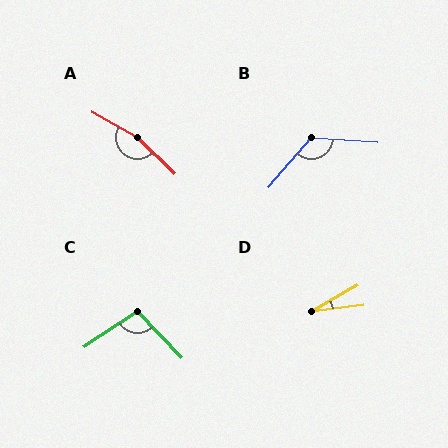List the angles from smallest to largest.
D (22°), C (100°), B (126°), A (165°).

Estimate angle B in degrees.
Approximately 126 degrees.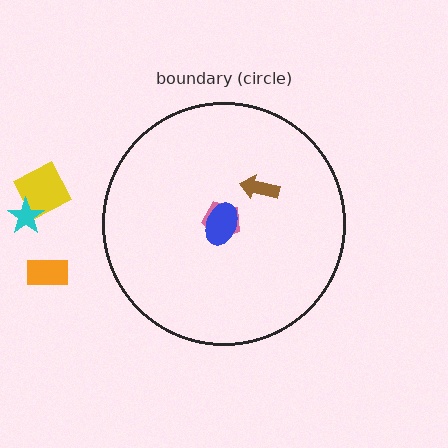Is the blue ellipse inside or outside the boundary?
Inside.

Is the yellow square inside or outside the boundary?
Outside.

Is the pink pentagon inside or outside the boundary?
Inside.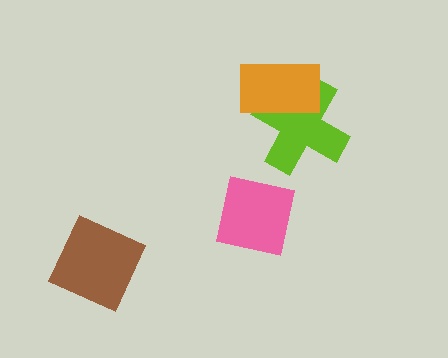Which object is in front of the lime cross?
The orange rectangle is in front of the lime cross.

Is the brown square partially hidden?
No, no other shape covers it.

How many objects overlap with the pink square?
0 objects overlap with the pink square.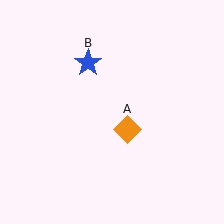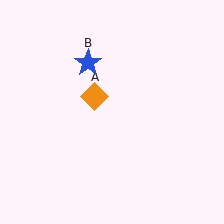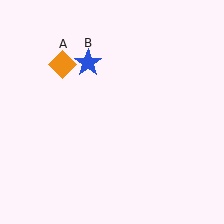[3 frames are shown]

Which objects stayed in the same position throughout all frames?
Blue star (object B) remained stationary.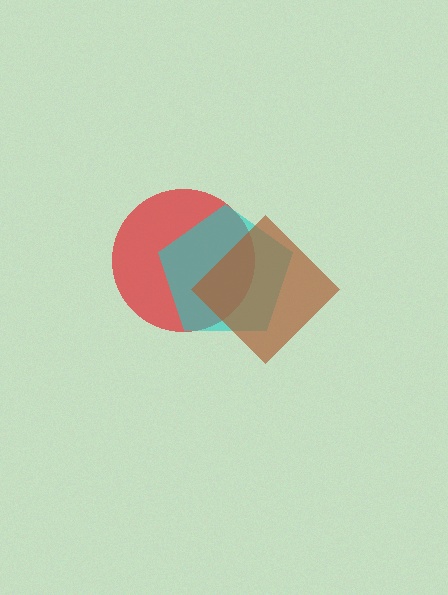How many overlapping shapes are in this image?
There are 3 overlapping shapes in the image.